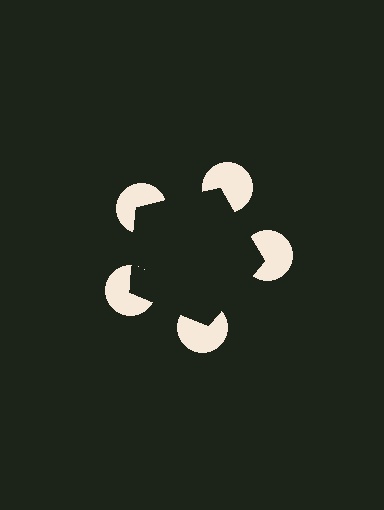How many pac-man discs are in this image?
There are 5 — one at each vertex of the illusory pentagon.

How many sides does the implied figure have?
5 sides.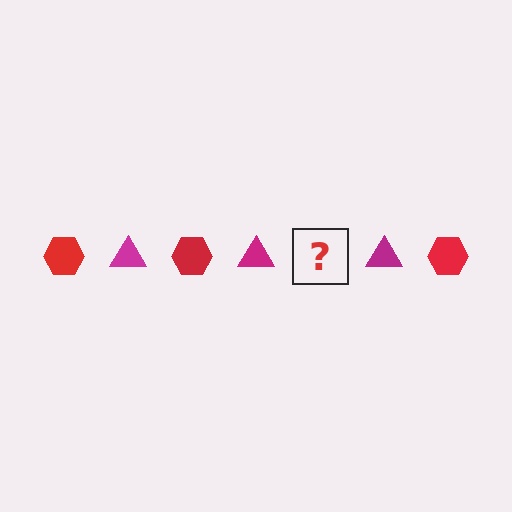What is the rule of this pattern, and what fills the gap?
The rule is that the pattern alternates between red hexagon and magenta triangle. The gap should be filled with a red hexagon.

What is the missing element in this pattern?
The missing element is a red hexagon.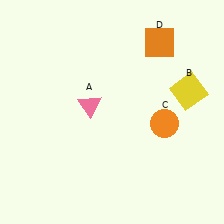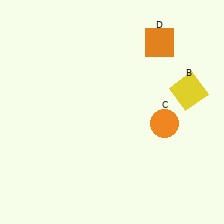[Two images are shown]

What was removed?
The pink triangle (A) was removed in Image 2.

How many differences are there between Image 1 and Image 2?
There is 1 difference between the two images.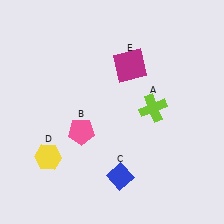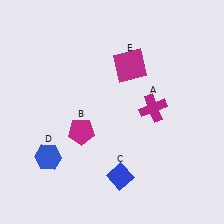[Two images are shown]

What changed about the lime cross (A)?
In Image 1, A is lime. In Image 2, it changed to magenta.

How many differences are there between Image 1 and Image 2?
There are 3 differences between the two images.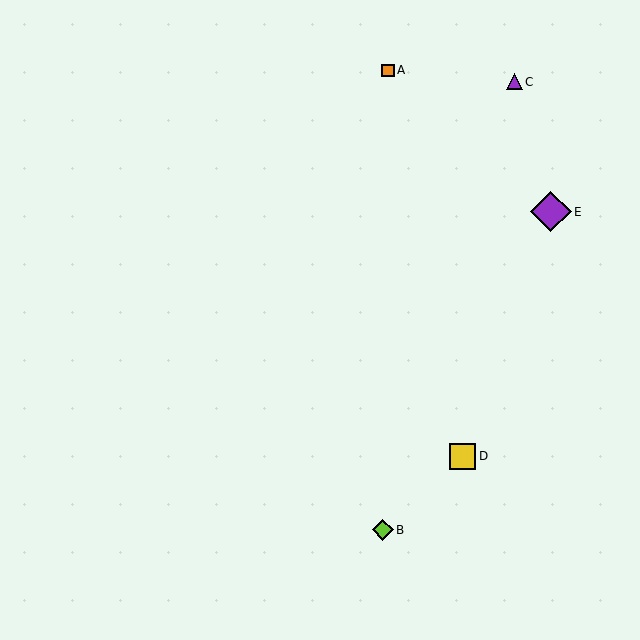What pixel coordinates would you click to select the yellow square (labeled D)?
Click at (463, 456) to select the yellow square D.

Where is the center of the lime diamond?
The center of the lime diamond is at (383, 530).